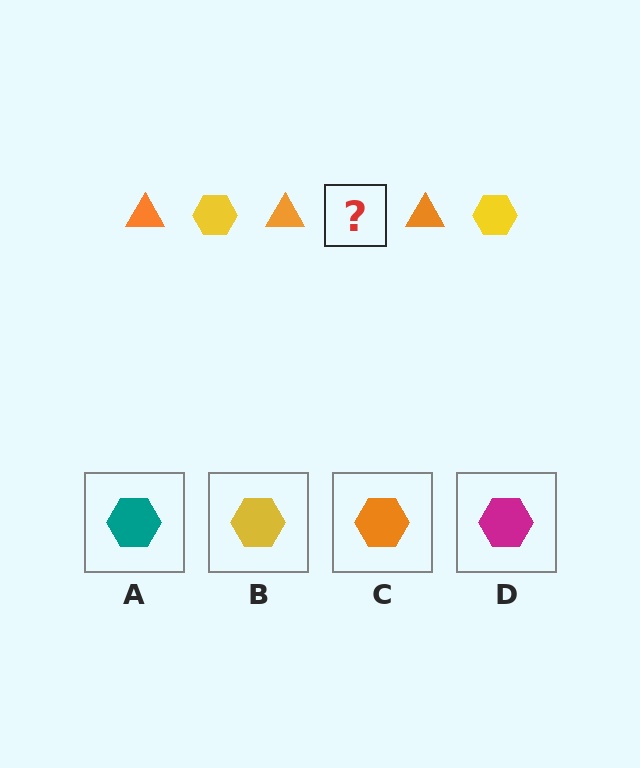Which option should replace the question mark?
Option B.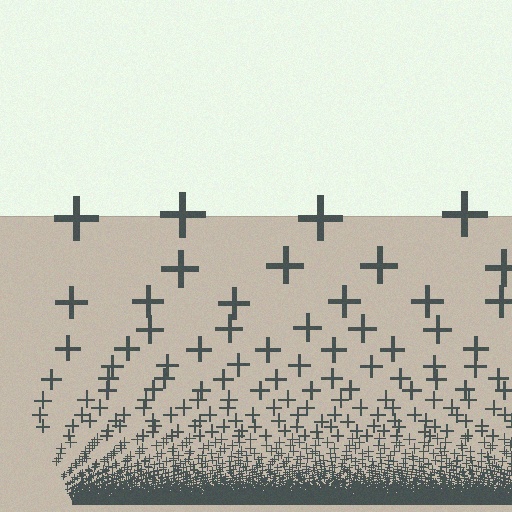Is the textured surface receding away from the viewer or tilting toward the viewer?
The surface appears to tilt toward the viewer. Texture elements get larger and sparser toward the top.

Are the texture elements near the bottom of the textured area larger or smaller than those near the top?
Smaller. The gradient is inverted — elements near the bottom are smaller and denser.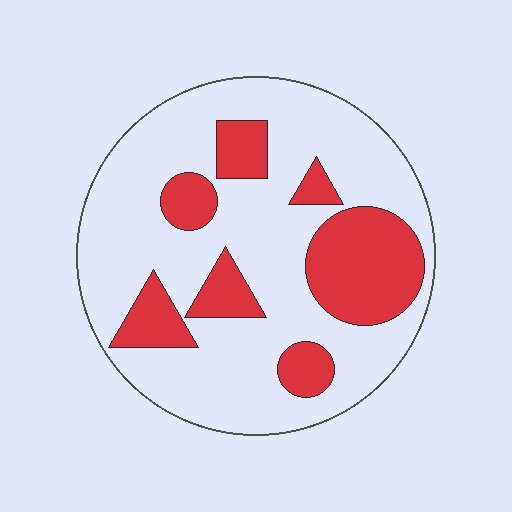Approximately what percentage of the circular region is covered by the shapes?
Approximately 25%.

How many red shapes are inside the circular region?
7.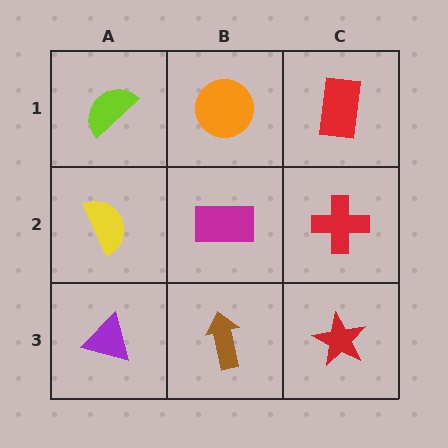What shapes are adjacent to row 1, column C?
A red cross (row 2, column C), an orange circle (row 1, column B).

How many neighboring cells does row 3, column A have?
2.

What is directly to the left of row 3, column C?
A brown arrow.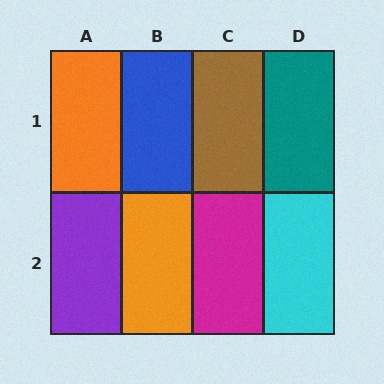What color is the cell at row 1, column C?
Brown.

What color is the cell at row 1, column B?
Blue.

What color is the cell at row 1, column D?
Teal.